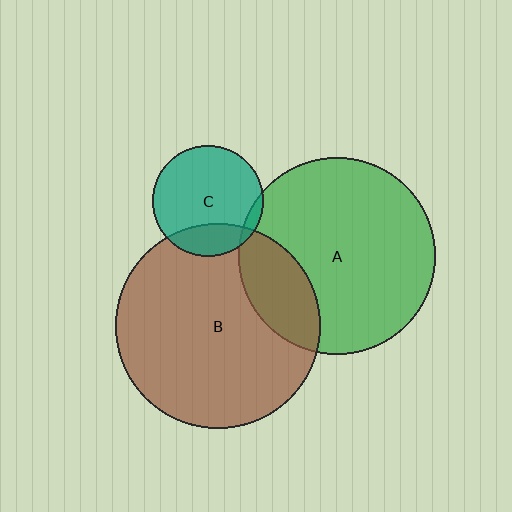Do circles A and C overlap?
Yes.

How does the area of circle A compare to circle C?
Approximately 3.2 times.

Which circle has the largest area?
Circle B (brown).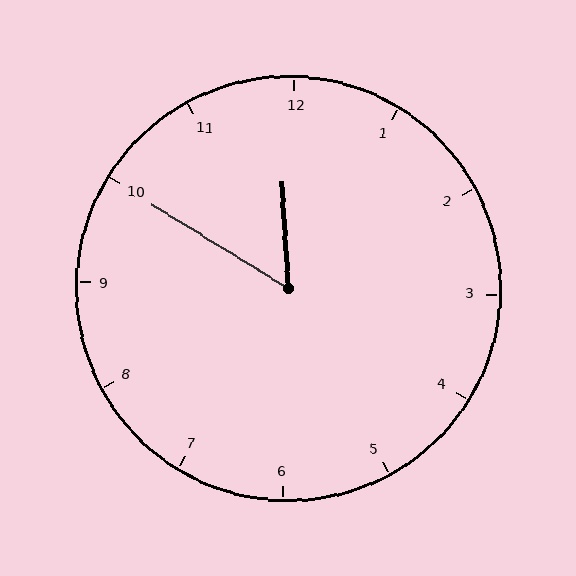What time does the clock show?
11:50.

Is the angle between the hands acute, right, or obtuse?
It is acute.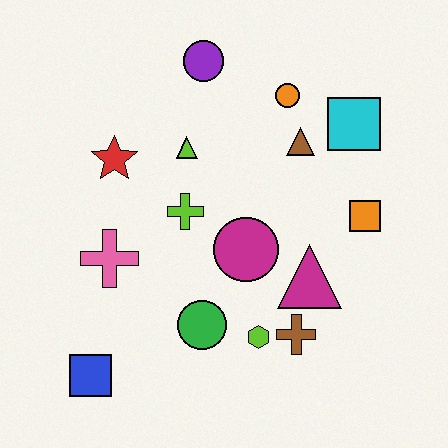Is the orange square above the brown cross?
Yes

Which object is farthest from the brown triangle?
The blue square is farthest from the brown triangle.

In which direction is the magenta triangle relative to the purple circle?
The magenta triangle is below the purple circle.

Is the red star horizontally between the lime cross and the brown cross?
No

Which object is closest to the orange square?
The magenta triangle is closest to the orange square.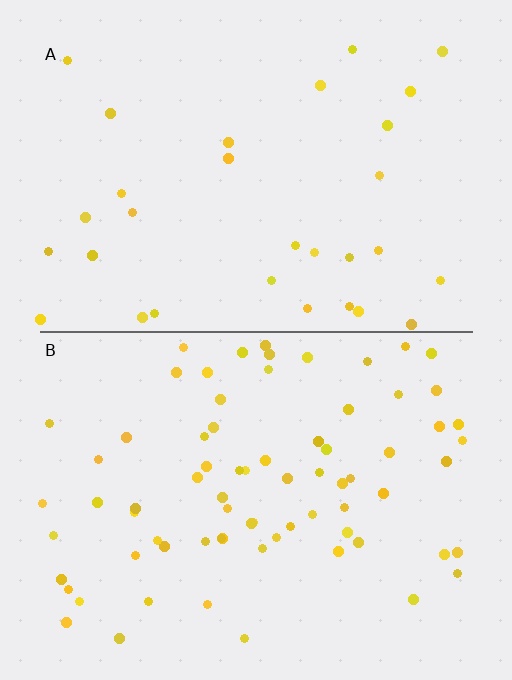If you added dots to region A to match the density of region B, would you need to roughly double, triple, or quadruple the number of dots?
Approximately double.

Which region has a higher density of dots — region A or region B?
B (the bottom).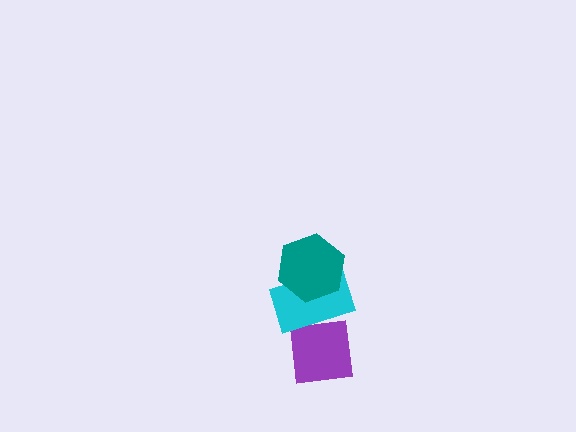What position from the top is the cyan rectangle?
The cyan rectangle is 2nd from the top.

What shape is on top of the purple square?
The cyan rectangle is on top of the purple square.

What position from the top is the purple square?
The purple square is 3rd from the top.